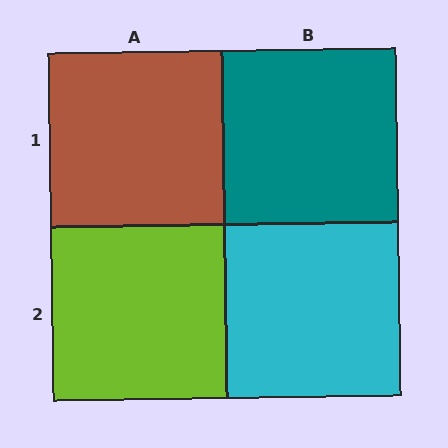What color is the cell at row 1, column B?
Teal.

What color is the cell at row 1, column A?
Brown.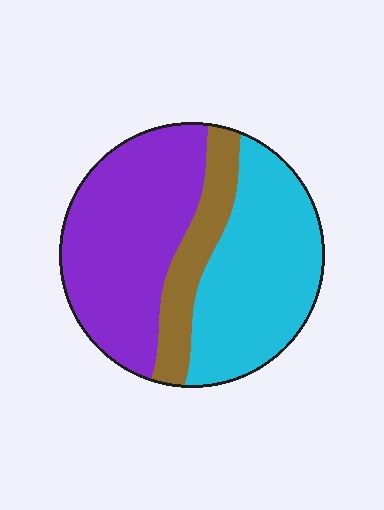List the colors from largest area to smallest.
From largest to smallest: purple, cyan, brown.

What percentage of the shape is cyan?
Cyan covers roughly 40% of the shape.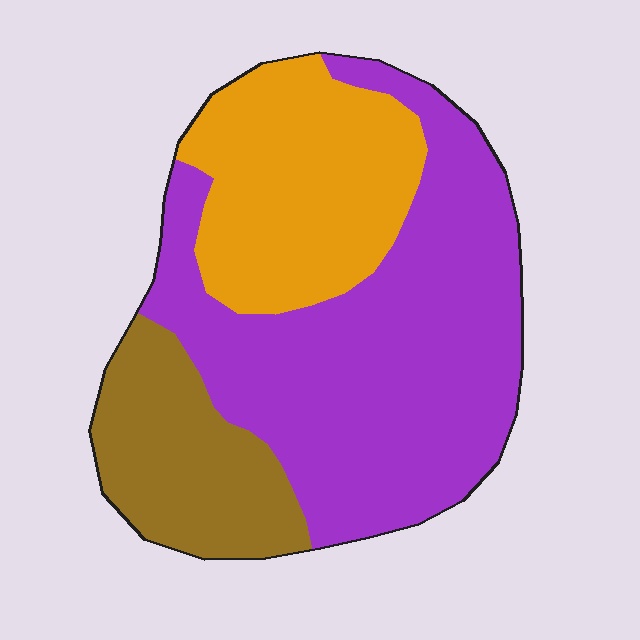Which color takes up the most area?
Purple, at roughly 55%.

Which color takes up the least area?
Brown, at roughly 20%.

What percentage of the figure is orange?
Orange covers 27% of the figure.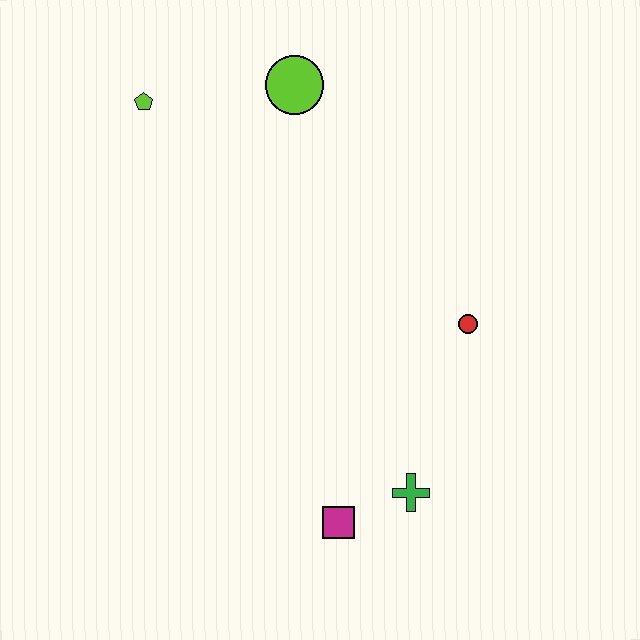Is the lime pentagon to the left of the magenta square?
Yes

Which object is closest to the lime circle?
The lime pentagon is closest to the lime circle.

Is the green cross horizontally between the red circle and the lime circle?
Yes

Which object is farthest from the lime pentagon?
The green cross is farthest from the lime pentagon.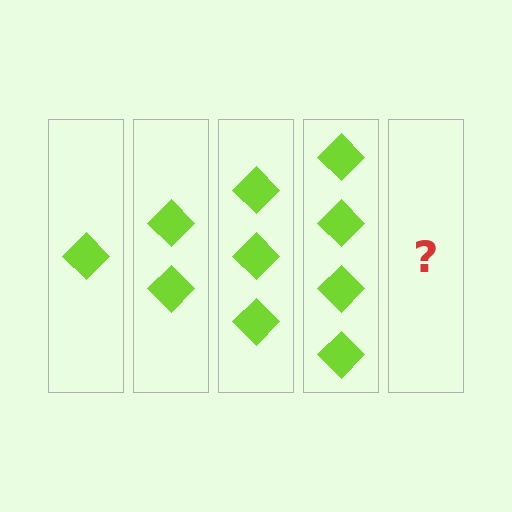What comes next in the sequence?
The next element should be 5 diamonds.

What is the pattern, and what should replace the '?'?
The pattern is that each step adds one more diamond. The '?' should be 5 diamonds.